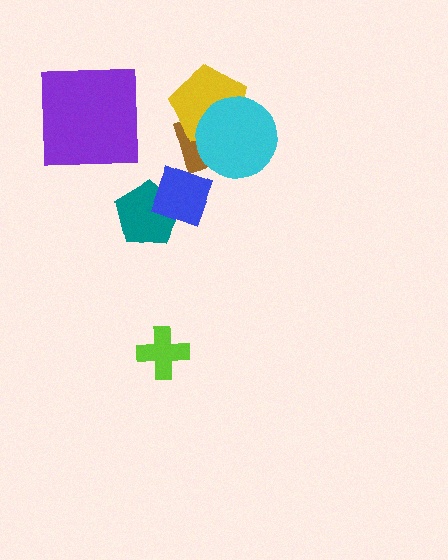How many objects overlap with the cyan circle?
2 objects overlap with the cyan circle.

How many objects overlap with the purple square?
0 objects overlap with the purple square.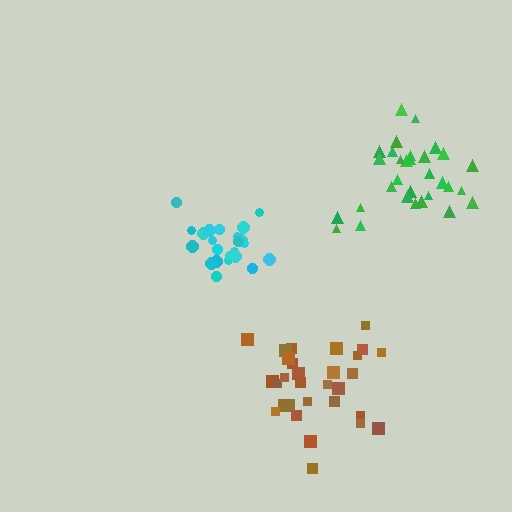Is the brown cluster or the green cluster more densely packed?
Green.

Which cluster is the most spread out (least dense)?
Brown.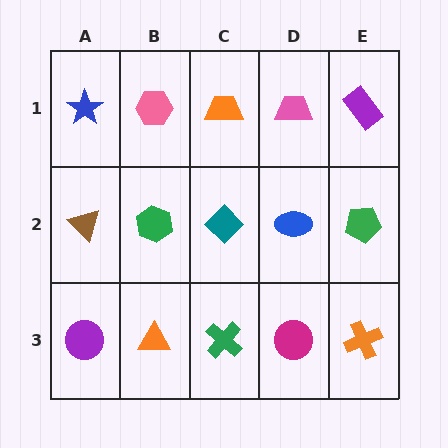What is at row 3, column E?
An orange cross.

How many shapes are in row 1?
5 shapes.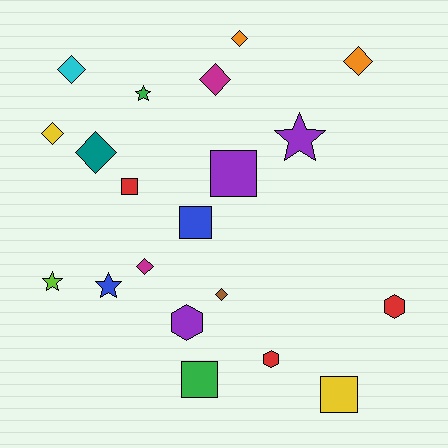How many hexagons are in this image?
There are 3 hexagons.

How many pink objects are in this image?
There are no pink objects.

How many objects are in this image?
There are 20 objects.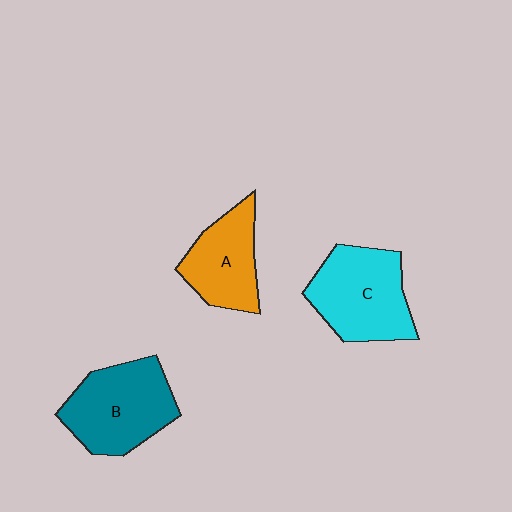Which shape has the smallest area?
Shape A (orange).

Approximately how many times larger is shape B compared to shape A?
Approximately 1.3 times.